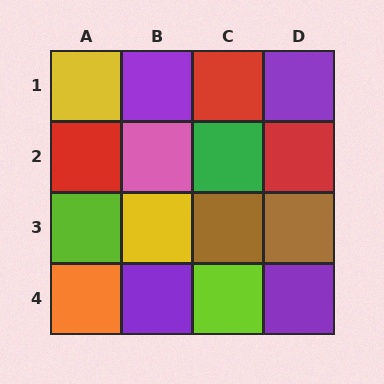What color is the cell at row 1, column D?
Purple.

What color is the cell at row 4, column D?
Purple.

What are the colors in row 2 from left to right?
Red, pink, green, red.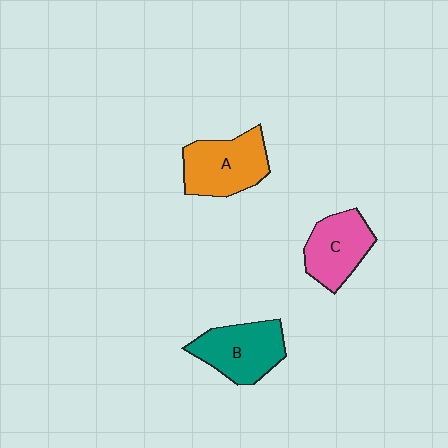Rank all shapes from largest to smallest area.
From largest to smallest: A (orange), B (teal), C (pink).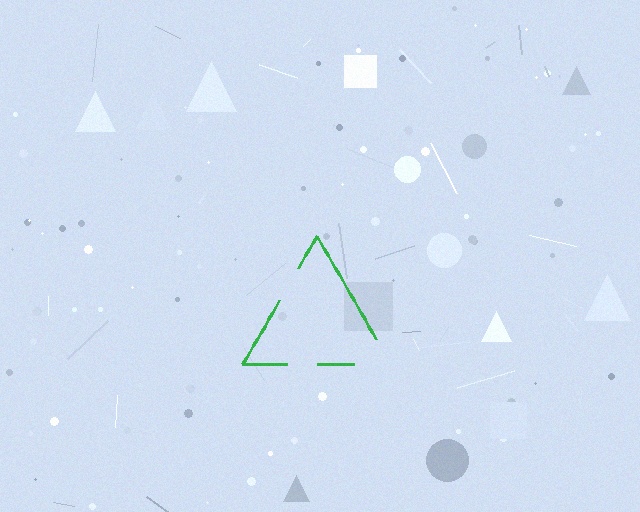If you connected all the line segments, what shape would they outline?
They would outline a triangle.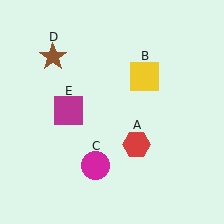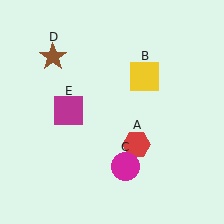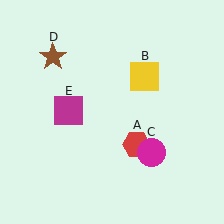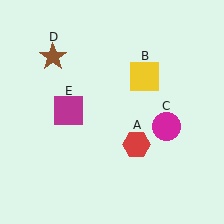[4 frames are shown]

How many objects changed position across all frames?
1 object changed position: magenta circle (object C).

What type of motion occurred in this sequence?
The magenta circle (object C) rotated counterclockwise around the center of the scene.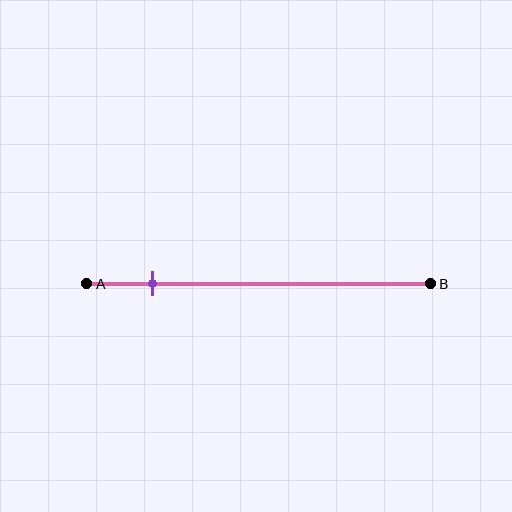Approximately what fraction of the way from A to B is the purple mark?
The purple mark is approximately 20% of the way from A to B.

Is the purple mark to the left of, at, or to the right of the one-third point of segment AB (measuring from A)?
The purple mark is to the left of the one-third point of segment AB.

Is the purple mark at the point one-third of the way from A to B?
No, the mark is at about 20% from A, not at the 33% one-third point.